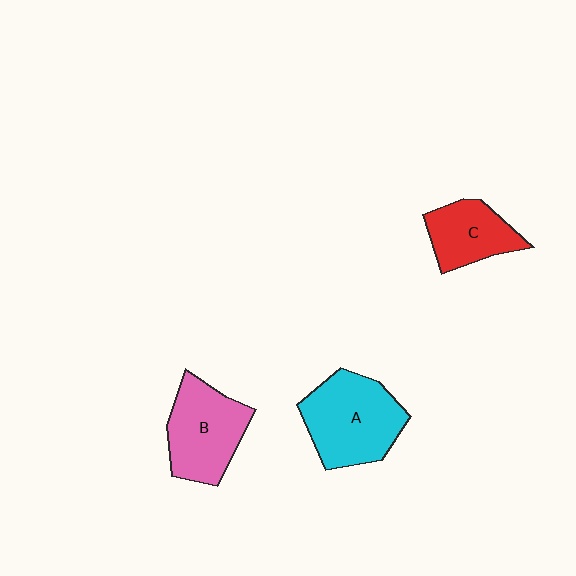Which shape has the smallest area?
Shape C (red).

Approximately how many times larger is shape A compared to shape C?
Approximately 1.6 times.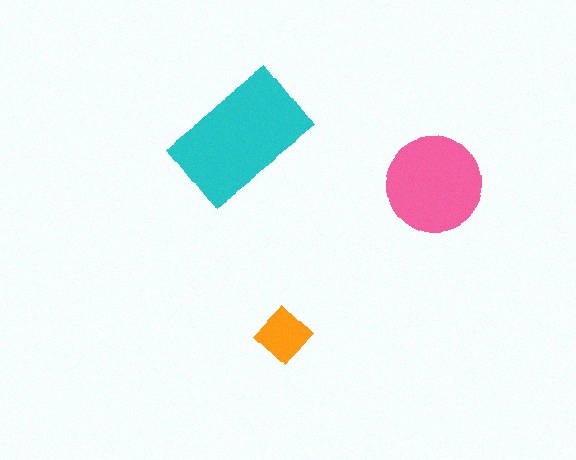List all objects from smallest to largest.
The orange diamond, the pink circle, the cyan rectangle.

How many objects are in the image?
There are 3 objects in the image.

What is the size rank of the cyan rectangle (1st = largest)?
1st.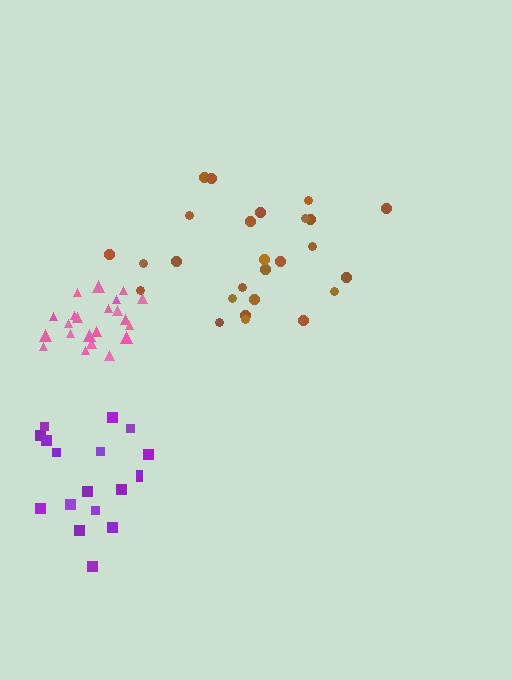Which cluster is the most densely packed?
Pink.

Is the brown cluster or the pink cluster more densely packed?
Pink.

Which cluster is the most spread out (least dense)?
Purple.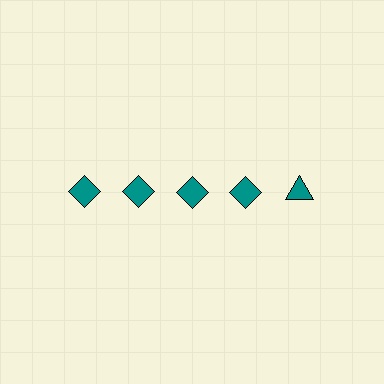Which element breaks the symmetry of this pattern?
The teal triangle in the top row, rightmost column breaks the symmetry. All other shapes are teal diamonds.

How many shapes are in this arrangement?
There are 5 shapes arranged in a grid pattern.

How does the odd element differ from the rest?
It has a different shape: triangle instead of diamond.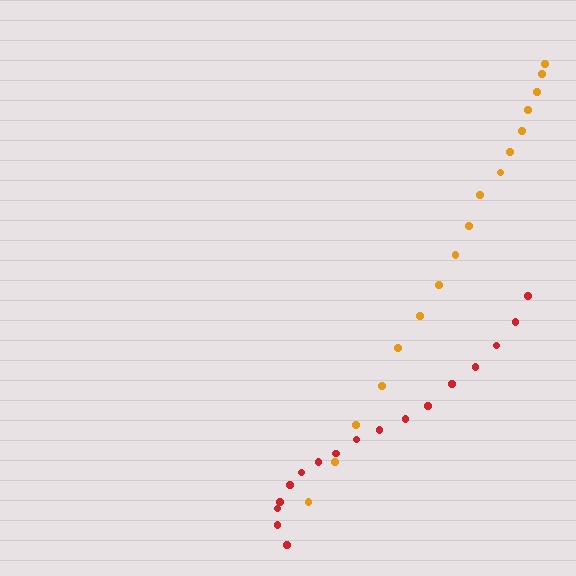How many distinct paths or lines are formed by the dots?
There are 2 distinct paths.